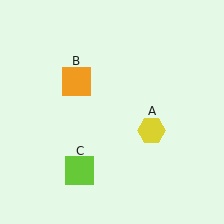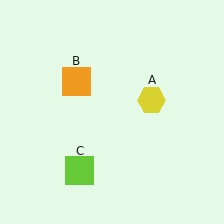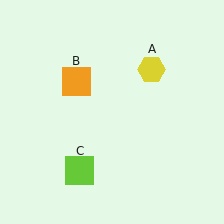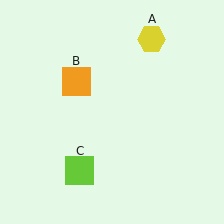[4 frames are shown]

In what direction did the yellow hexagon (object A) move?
The yellow hexagon (object A) moved up.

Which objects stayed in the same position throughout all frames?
Orange square (object B) and lime square (object C) remained stationary.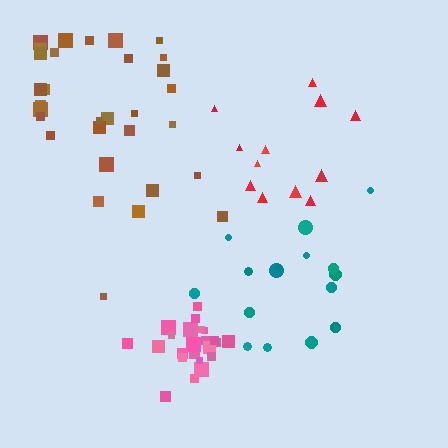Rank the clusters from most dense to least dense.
pink, brown, red, teal.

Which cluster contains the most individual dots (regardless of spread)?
Brown (31).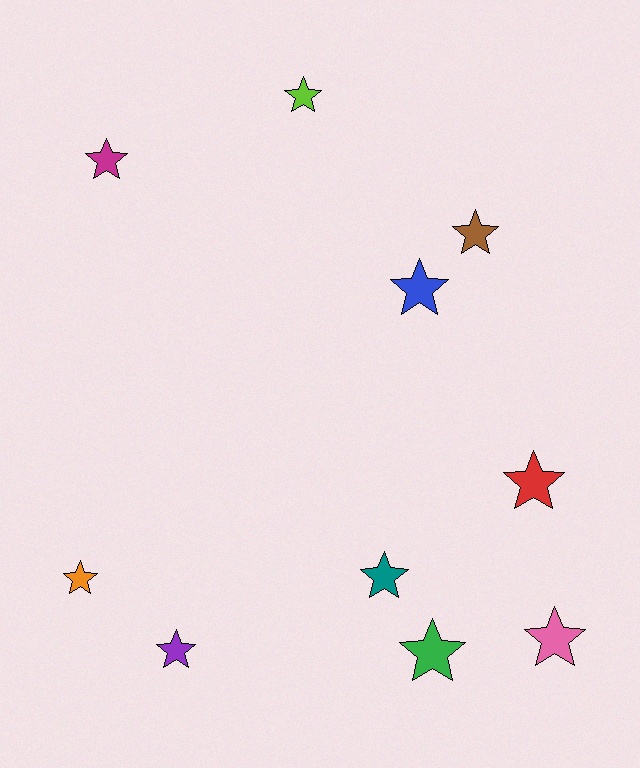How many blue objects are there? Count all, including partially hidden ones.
There is 1 blue object.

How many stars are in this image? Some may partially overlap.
There are 10 stars.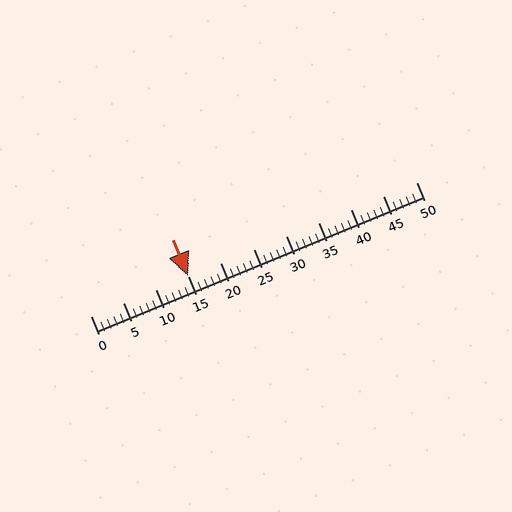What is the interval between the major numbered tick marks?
The major tick marks are spaced 5 units apart.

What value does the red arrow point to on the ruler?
The red arrow points to approximately 15.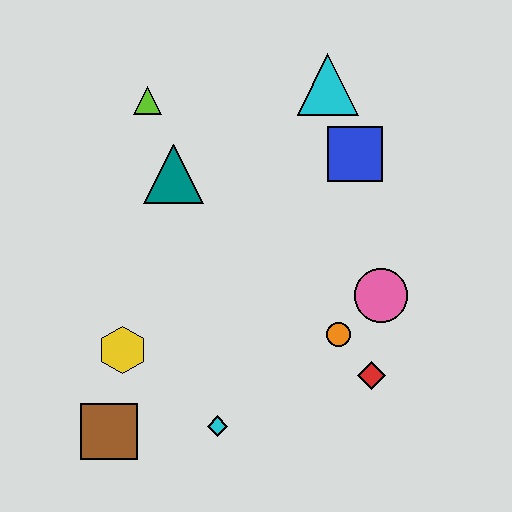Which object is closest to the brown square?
The yellow hexagon is closest to the brown square.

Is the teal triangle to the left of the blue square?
Yes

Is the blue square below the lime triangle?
Yes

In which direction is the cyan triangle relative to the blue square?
The cyan triangle is above the blue square.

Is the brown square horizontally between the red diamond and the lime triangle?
No